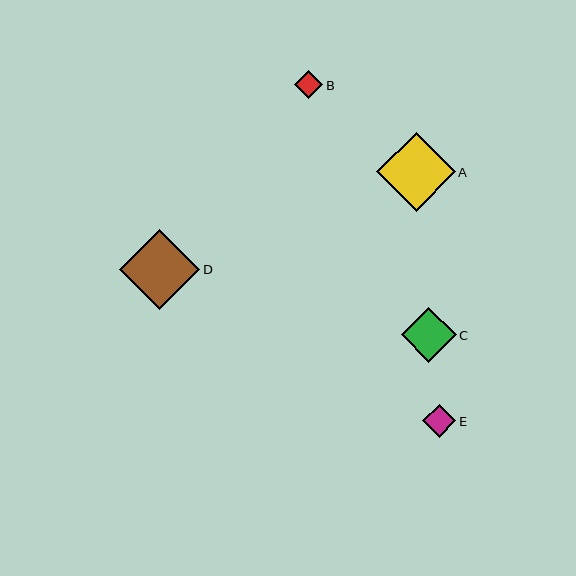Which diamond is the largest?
Diamond D is the largest with a size of approximately 80 pixels.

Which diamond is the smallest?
Diamond B is the smallest with a size of approximately 28 pixels.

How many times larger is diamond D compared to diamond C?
Diamond D is approximately 1.5 times the size of diamond C.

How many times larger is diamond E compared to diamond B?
Diamond E is approximately 1.2 times the size of diamond B.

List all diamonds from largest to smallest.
From largest to smallest: D, A, C, E, B.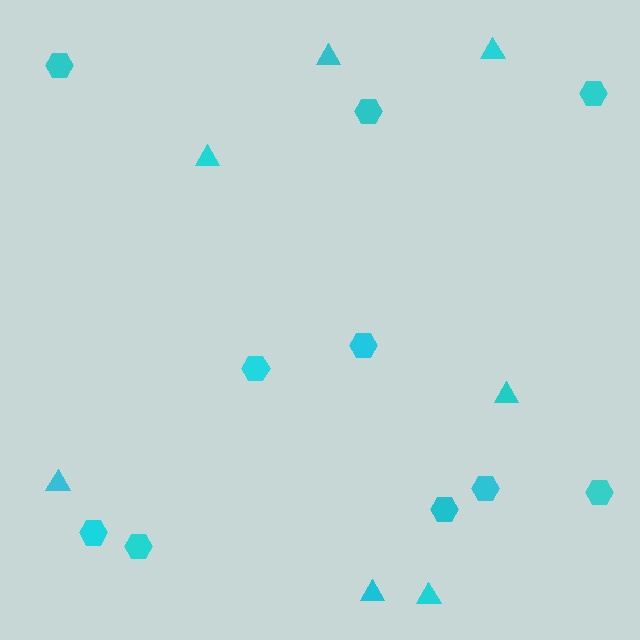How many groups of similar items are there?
There are 2 groups: one group of hexagons (10) and one group of triangles (7).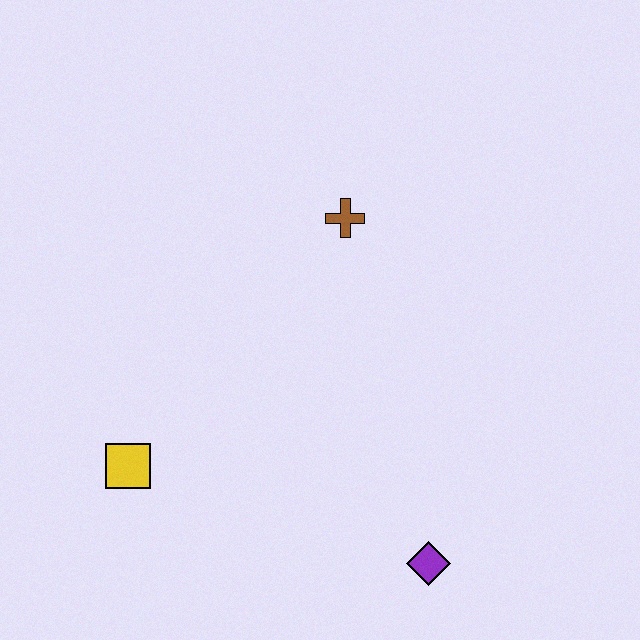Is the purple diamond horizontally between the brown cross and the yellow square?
No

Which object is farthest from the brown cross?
The purple diamond is farthest from the brown cross.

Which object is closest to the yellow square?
The purple diamond is closest to the yellow square.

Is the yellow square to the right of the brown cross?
No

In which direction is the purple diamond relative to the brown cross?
The purple diamond is below the brown cross.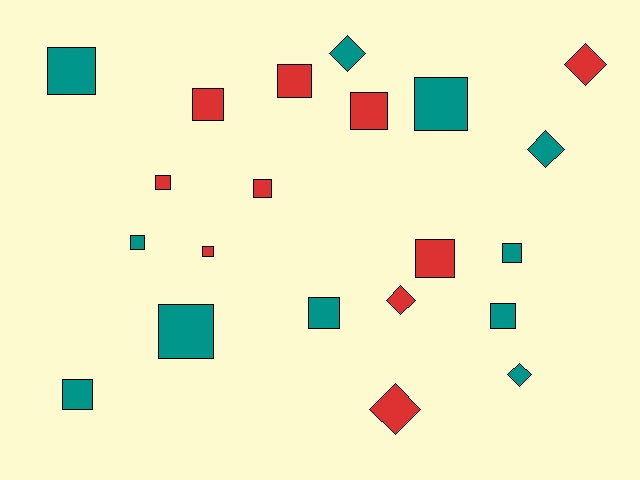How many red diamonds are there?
There are 3 red diamonds.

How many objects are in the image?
There are 21 objects.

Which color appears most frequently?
Teal, with 11 objects.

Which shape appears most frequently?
Square, with 15 objects.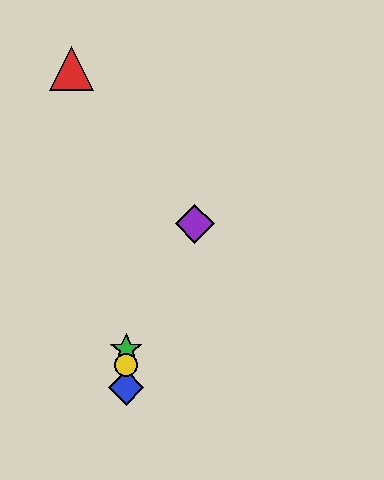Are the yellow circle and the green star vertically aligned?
Yes, both are at x≈126.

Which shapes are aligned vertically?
The blue diamond, the green star, the yellow circle are aligned vertically.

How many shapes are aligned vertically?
3 shapes (the blue diamond, the green star, the yellow circle) are aligned vertically.